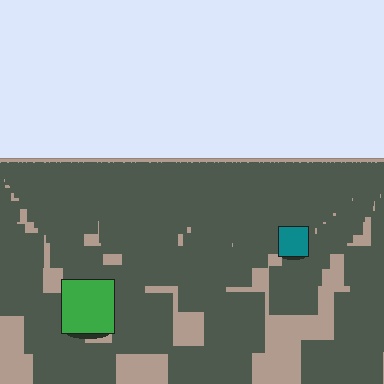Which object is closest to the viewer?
The green square is closest. The texture marks near it are larger and more spread out.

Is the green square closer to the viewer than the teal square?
Yes. The green square is closer — you can tell from the texture gradient: the ground texture is coarser near it.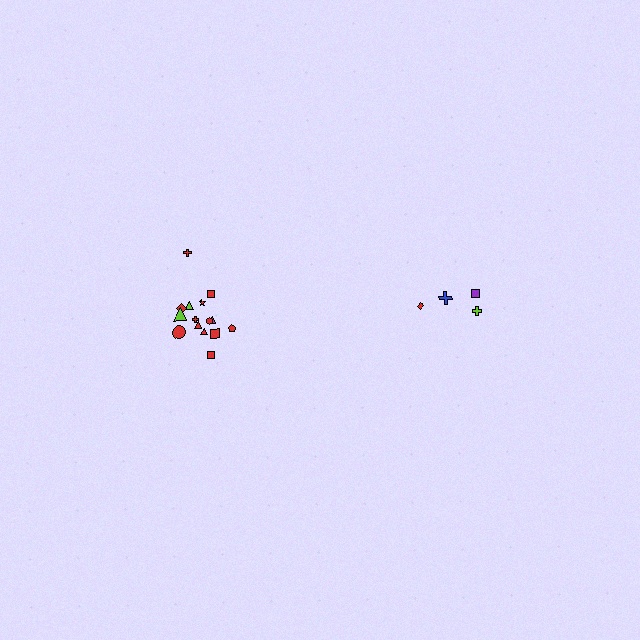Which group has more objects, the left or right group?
The left group.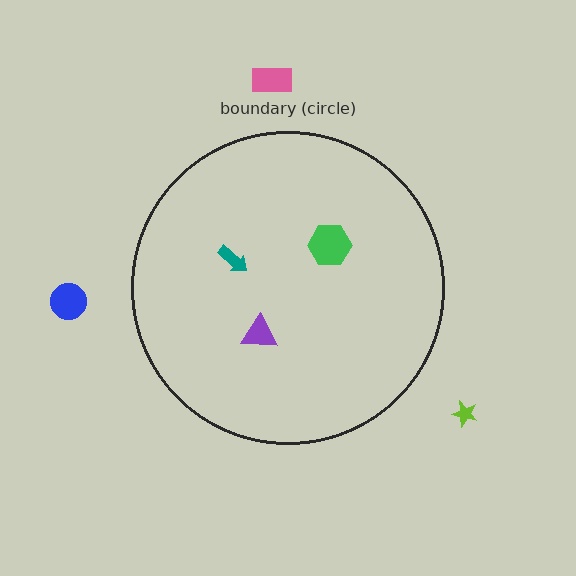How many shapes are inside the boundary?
3 inside, 3 outside.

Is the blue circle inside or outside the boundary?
Outside.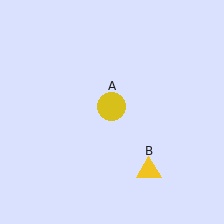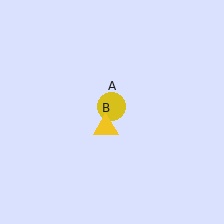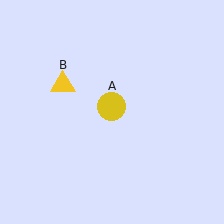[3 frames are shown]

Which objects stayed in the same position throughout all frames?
Yellow circle (object A) remained stationary.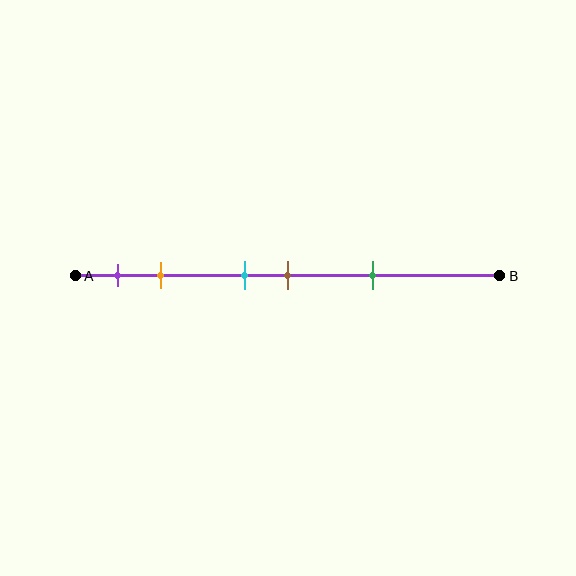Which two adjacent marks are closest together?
The cyan and brown marks are the closest adjacent pair.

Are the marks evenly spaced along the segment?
No, the marks are not evenly spaced.